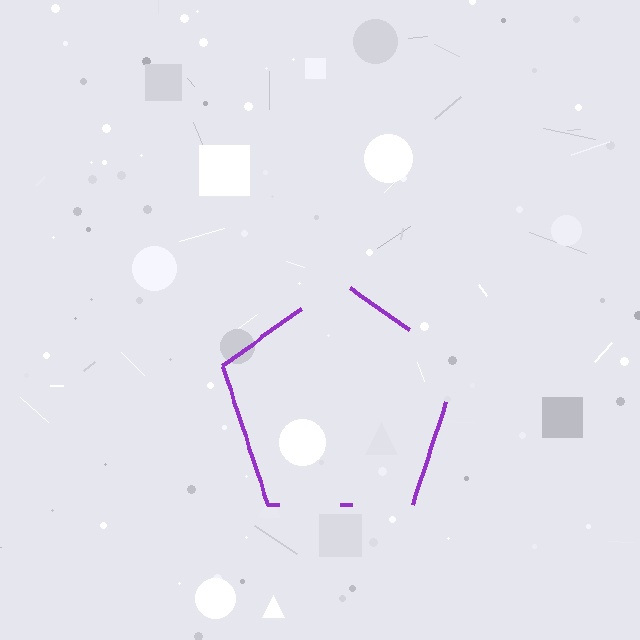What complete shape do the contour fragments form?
The contour fragments form a pentagon.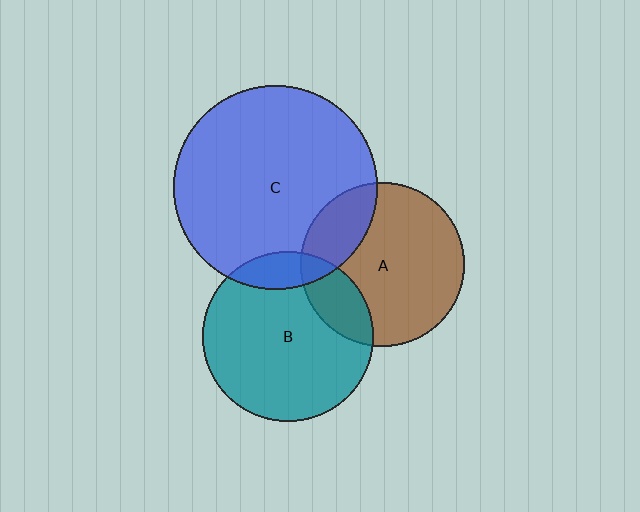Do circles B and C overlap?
Yes.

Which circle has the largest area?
Circle C (blue).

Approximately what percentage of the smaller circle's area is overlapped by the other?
Approximately 10%.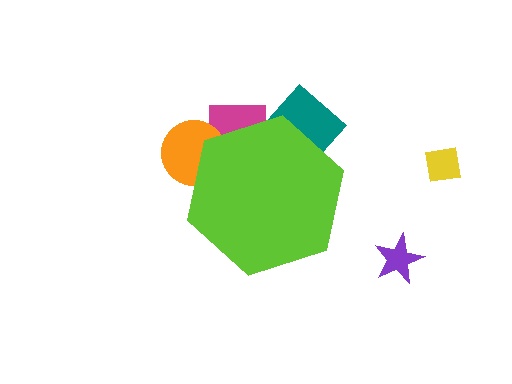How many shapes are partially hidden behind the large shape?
3 shapes are partially hidden.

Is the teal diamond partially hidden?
Yes, the teal diamond is partially hidden behind the lime hexagon.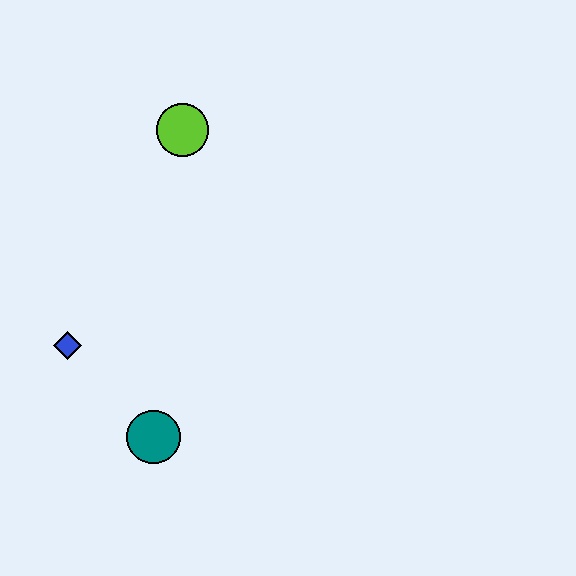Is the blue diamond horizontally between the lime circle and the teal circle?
No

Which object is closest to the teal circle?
The blue diamond is closest to the teal circle.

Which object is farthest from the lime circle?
The teal circle is farthest from the lime circle.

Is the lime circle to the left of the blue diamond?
No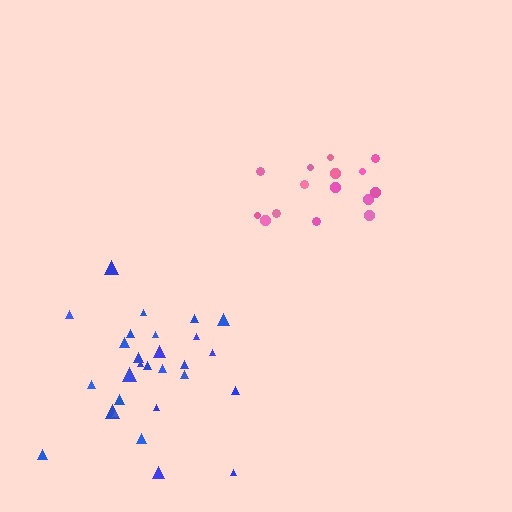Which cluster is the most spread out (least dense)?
Pink.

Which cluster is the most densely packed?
Blue.